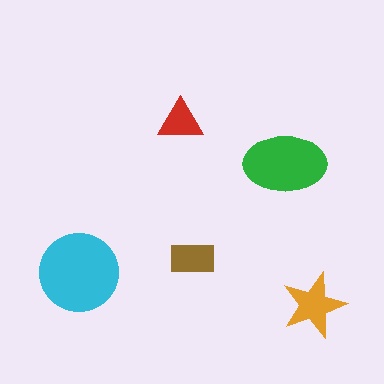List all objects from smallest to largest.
The red triangle, the brown rectangle, the orange star, the green ellipse, the cyan circle.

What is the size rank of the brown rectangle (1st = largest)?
4th.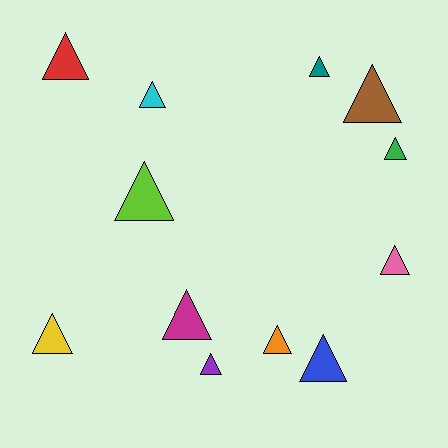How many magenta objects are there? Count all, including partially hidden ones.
There is 1 magenta object.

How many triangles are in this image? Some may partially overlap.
There are 12 triangles.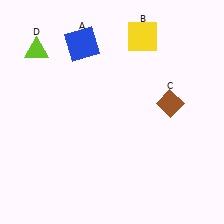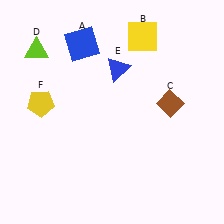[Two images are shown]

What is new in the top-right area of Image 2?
A blue triangle (E) was added in the top-right area of Image 2.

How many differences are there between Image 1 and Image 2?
There are 2 differences between the two images.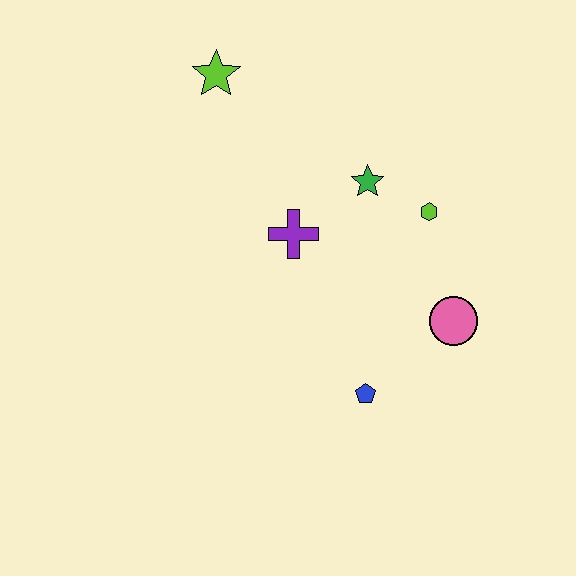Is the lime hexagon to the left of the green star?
No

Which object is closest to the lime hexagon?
The green star is closest to the lime hexagon.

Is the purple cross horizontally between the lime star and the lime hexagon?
Yes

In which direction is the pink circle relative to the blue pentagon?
The pink circle is to the right of the blue pentagon.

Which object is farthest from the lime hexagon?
The lime star is farthest from the lime hexagon.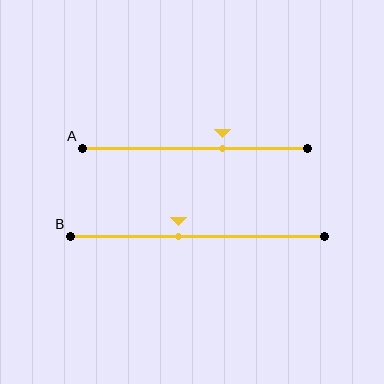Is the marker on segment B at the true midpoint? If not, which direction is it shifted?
No, the marker on segment B is shifted to the left by about 7% of the segment length.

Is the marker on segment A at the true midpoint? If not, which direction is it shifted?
No, the marker on segment A is shifted to the right by about 13% of the segment length.